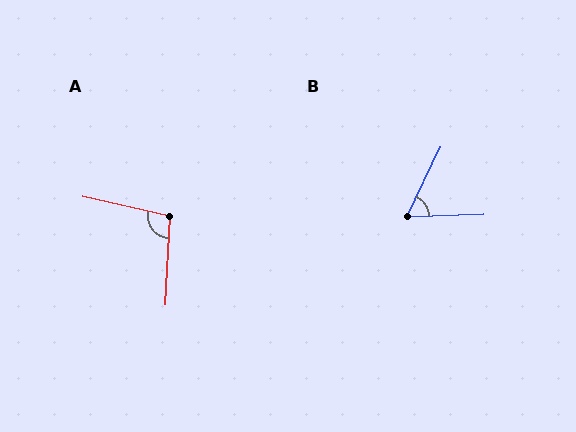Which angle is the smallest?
B, at approximately 63 degrees.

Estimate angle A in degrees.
Approximately 99 degrees.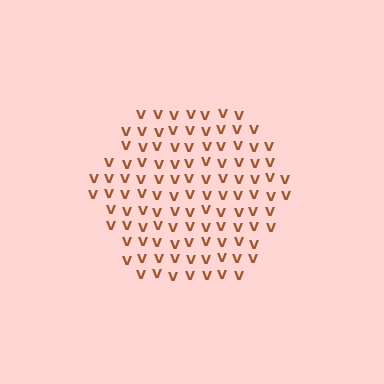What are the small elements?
The small elements are letter V's.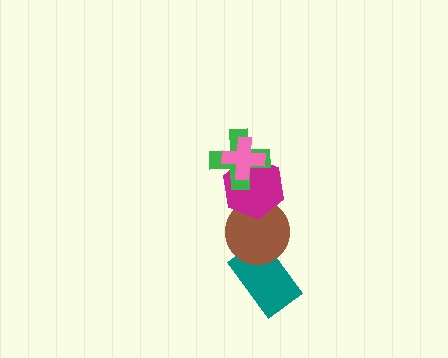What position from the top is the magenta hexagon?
The magenta hexagon is 3rd from the top.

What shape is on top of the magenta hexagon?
The green cross is on top of the magenta hexagon.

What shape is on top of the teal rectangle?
The brown circle is on top of the teal rectangle.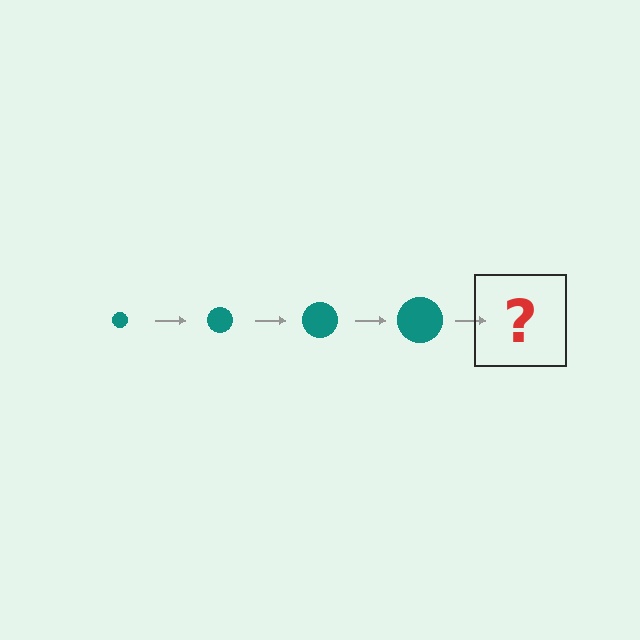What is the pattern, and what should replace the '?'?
The pattern is that the circle gets progressively larger each step. The '?' should be a teal circle, larger than the previous one.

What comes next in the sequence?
The next element should be a teal circle, larger than the previous one.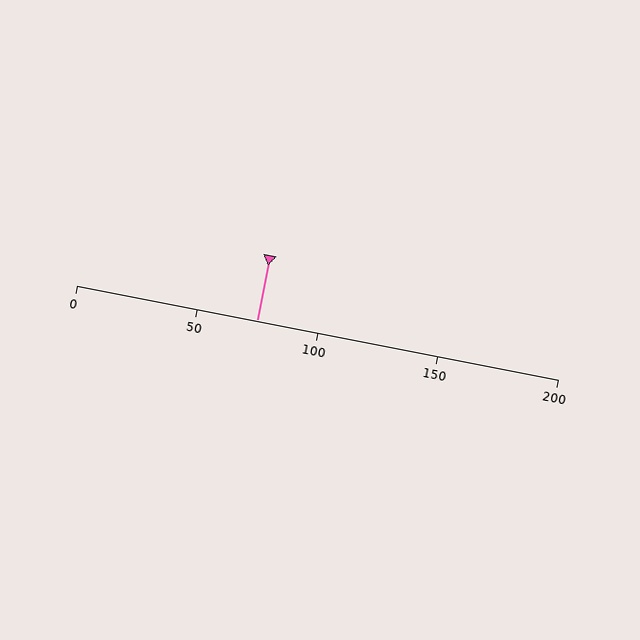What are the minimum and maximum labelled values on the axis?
The axis runs from 0 to 200.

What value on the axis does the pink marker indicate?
The marker indicates approximately 75.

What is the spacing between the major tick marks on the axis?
The major ticks are spaced 50 apart.